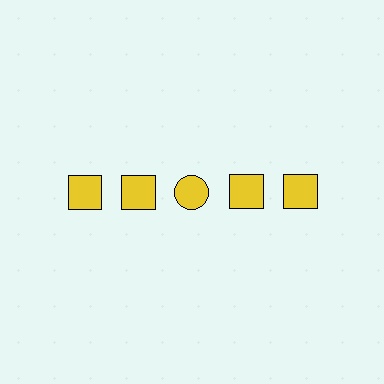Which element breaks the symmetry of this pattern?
The yellow circle in the top row, center column breaks the symmetry. All other shapes are yellow squares.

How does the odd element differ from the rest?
It has a different shape: circle instead of square.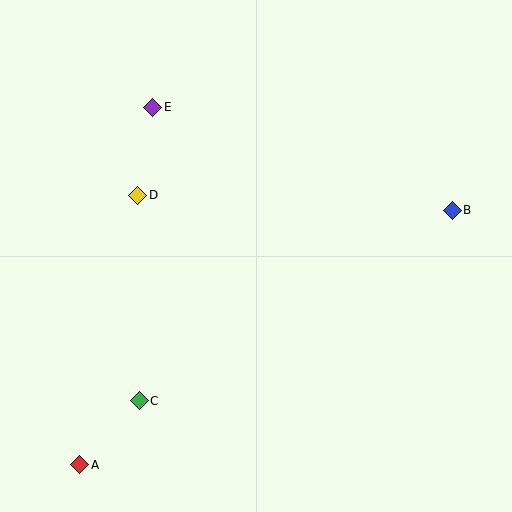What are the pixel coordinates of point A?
Point A is at (80, 465).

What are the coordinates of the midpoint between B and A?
The midpoint between B and A is at (266, 338).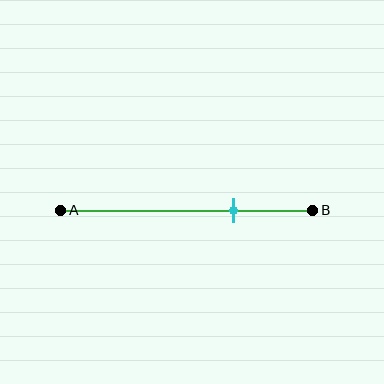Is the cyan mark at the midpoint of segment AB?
No, the mark is at about 70% from A, not at the 50% midpoint.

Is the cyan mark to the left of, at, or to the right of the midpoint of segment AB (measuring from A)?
The cyan mark is to the right of the midpoint of segment AB.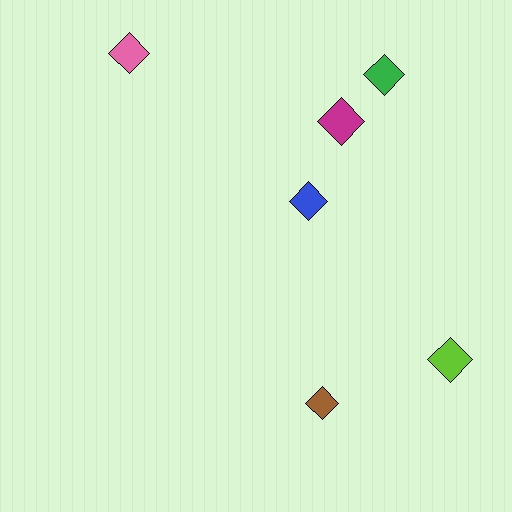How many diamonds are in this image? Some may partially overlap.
There are 6 diamonds.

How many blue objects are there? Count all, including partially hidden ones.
There is 1 blue object.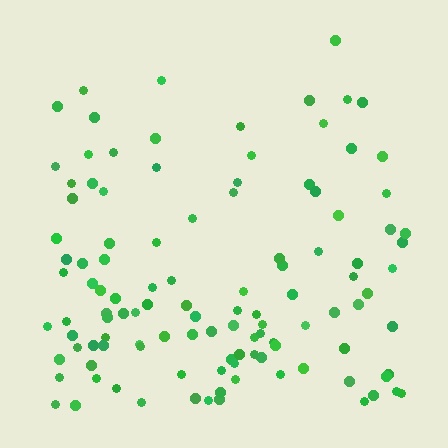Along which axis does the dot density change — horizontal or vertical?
Vertical.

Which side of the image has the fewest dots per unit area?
The top.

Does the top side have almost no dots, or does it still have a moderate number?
Still a moderate number, just noticeably fewer than the bottom.